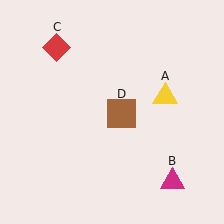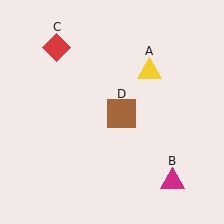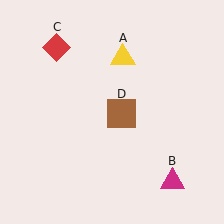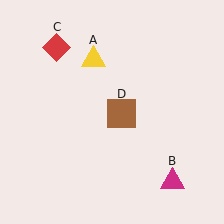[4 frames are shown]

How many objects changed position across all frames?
1 object changed position: yellow triangle (object A).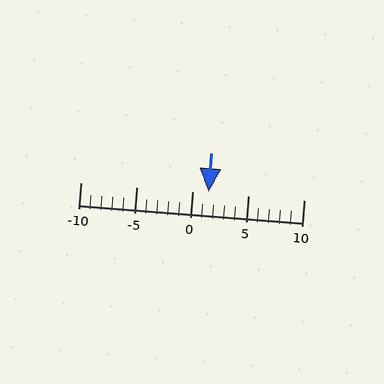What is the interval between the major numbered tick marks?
The major tick marks are spaced 5 units apart.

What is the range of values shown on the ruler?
The ruler shows values from -10 to 10.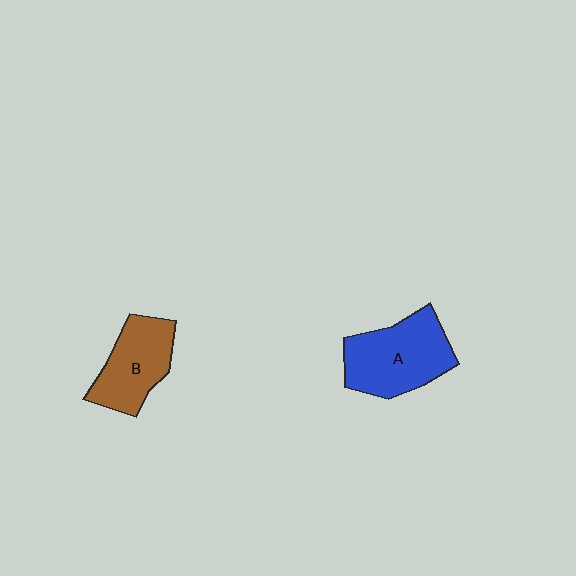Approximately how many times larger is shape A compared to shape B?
Approximately 1.3 times.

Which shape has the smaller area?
Shape B (brown).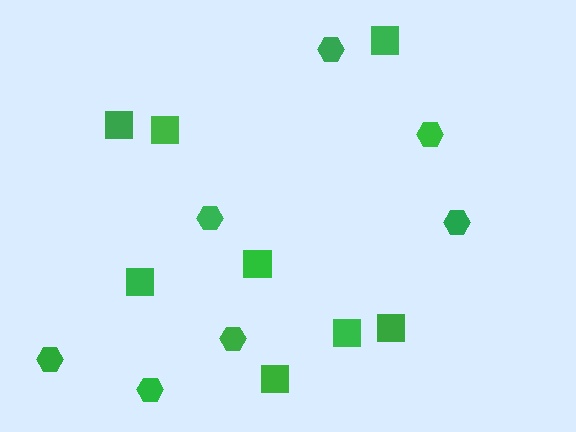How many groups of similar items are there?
There are 2 groups: one group of squares (8) and one group of hexagons (7).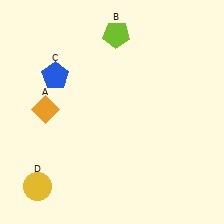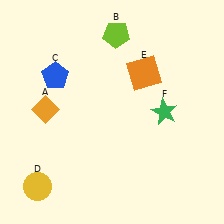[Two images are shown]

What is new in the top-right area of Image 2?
An orange square (E) was added in the top-right area of Image 2.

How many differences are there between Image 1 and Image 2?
There are 2 differences between the two images.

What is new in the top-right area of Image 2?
A green star (F) was added in the top-right area of Image 2.